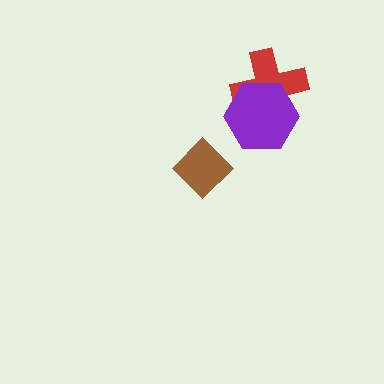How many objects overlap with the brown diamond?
0 objects overlap with the brown diamond.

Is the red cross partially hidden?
Yes, it is partially covered by another shape.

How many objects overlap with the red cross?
1 object overlaps with the red cross.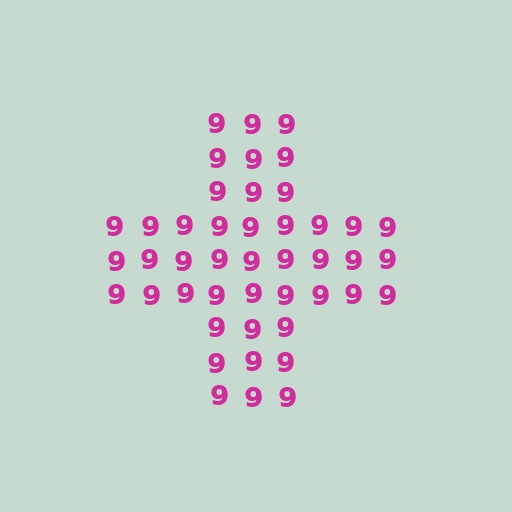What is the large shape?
The large shape is a cross.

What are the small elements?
The small elements are digit 9's.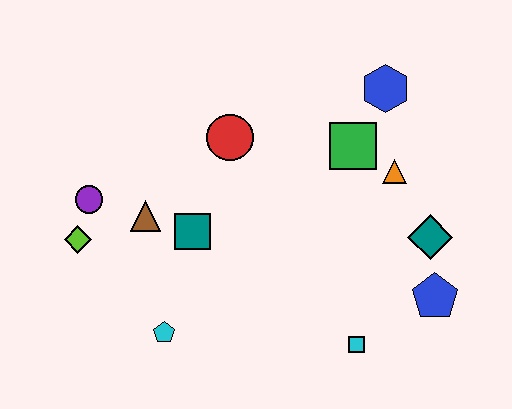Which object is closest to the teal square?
The brown triangle is closest to the teal square.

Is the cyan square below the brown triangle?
Yes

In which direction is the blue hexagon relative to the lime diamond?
The blue hexagon is to the right of the lime diamond.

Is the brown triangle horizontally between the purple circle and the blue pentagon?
Yes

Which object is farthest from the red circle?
The blue pentagon is farthest from the red circle.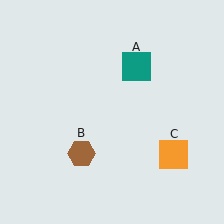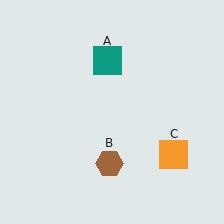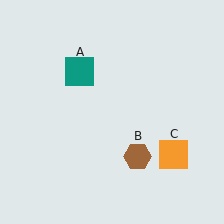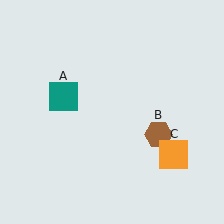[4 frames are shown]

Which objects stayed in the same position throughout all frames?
Orange square (object C) remained stationary.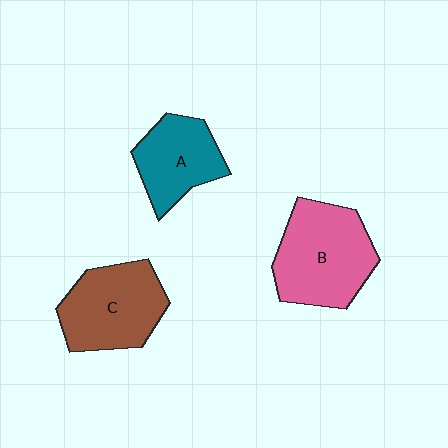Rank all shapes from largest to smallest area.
From largest to smallest: B (pink), C (brown), A (teal).